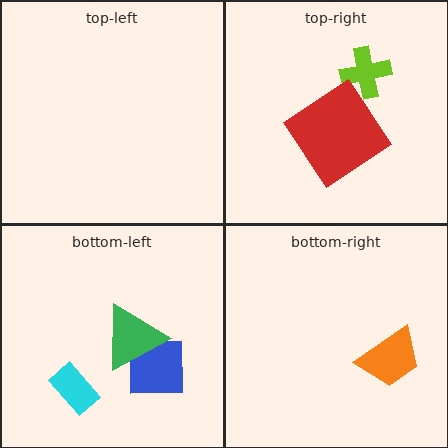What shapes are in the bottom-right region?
The orange trapezoid.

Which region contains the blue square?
The bottom-left region.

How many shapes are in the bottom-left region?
3.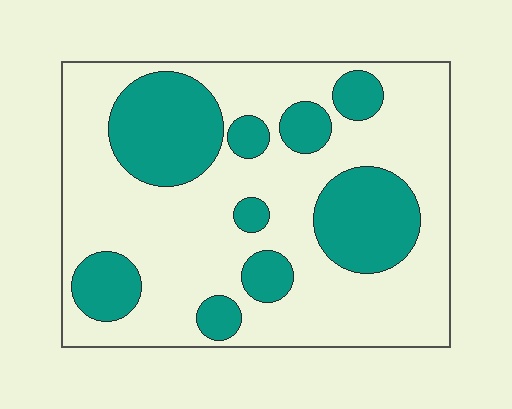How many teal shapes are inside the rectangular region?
9.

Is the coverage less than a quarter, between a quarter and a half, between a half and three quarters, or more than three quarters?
Between a quarter and a half.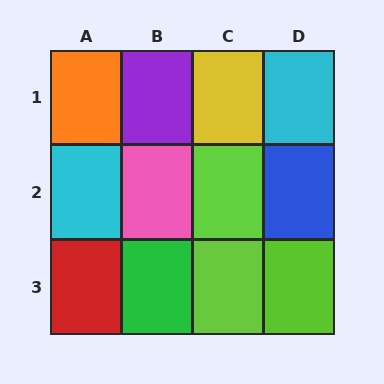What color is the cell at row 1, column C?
Yellow.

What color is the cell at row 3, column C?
Lime.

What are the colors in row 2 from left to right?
Cyan, pink, lime, blue.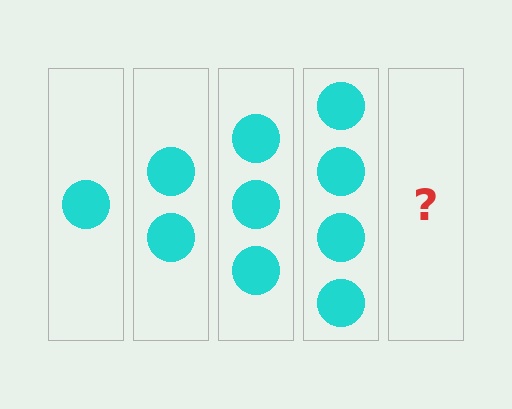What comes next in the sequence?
The next element should be 5 circles.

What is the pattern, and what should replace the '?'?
The pattern is that each step adds one more circle. The '?' should be 5 circles.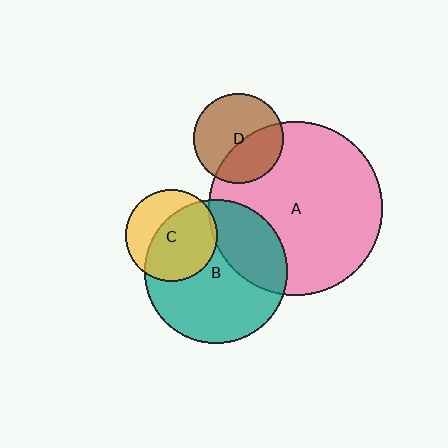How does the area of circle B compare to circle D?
Approximately 2.5 times.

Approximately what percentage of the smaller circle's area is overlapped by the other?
Approximately 30%.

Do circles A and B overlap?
Yes.